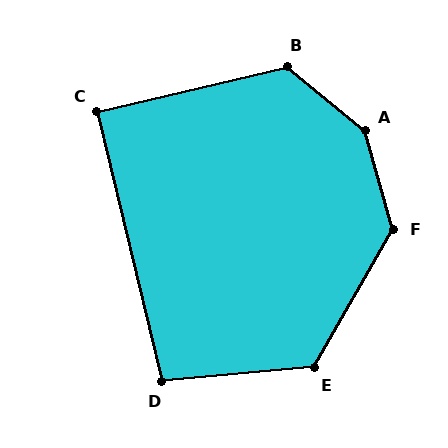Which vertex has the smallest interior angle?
C, at approximately 90 degrees.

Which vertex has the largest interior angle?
A, at approximately 145 degrees.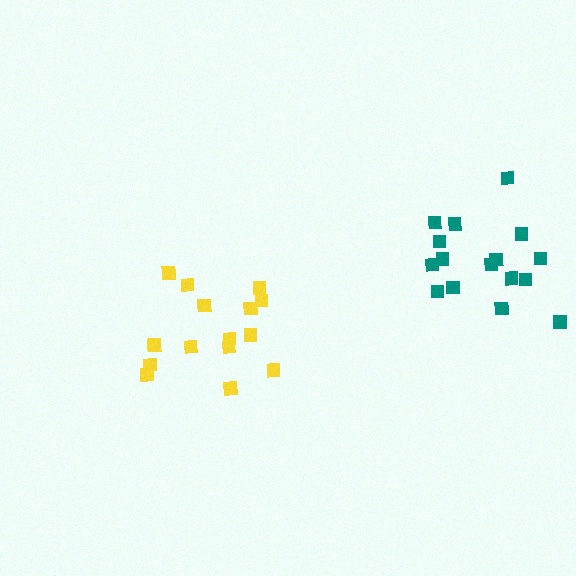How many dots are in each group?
Group 1: 16 dots, Group 2: 15 dots (31 total).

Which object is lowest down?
The yellow cluster is bottommost.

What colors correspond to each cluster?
The clusters are colored: teal, yellow.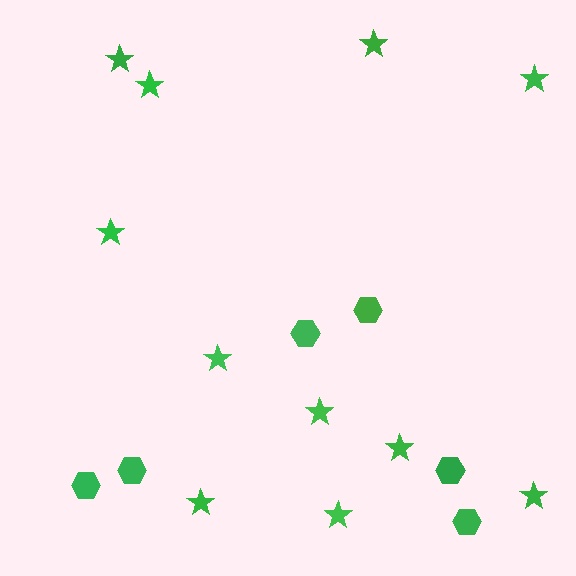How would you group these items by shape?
There are 2 groups: one group of hexagons (6) and one group of stars (11).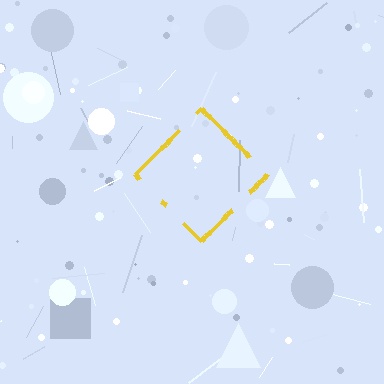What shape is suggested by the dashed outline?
The dashed outline suggests a diamond.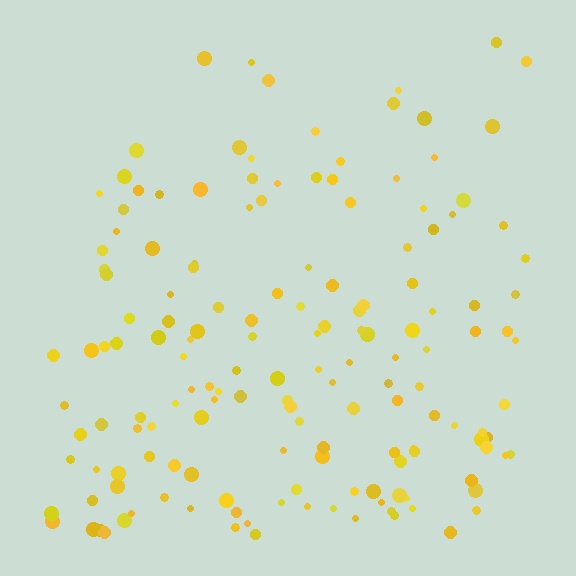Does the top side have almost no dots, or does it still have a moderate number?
Still a moderate number, just noticeably fewer than the bottom.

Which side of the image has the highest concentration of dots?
The bottom.